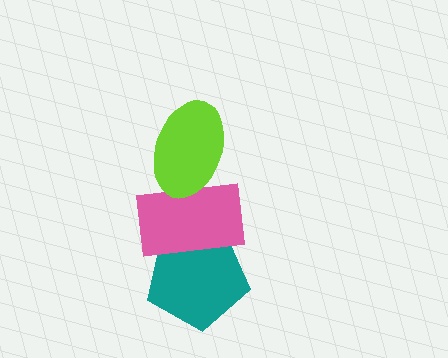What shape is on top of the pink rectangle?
The lime ellipse is on top of the pink rectangle.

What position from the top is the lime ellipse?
The lime ellipse is 1st from the top.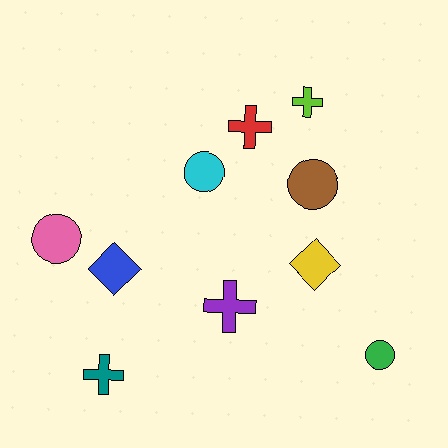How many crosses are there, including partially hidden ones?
There are 4 crosses.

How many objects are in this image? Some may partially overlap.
There are 10 objects.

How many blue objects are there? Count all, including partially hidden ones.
There is 1 blue object.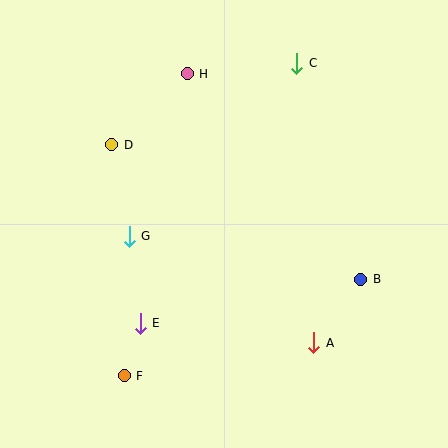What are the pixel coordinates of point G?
Point G is at (129, 236).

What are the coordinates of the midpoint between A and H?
The midpoint between A and H is at (251, 208).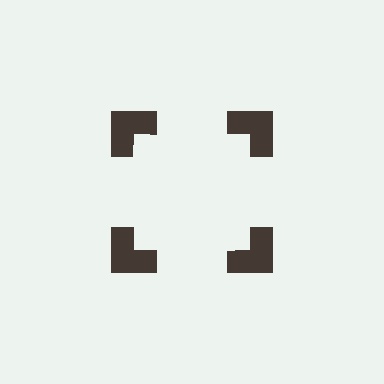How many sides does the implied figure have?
4 sides.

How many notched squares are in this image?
There are 4 — one at each vertex of the illusory square.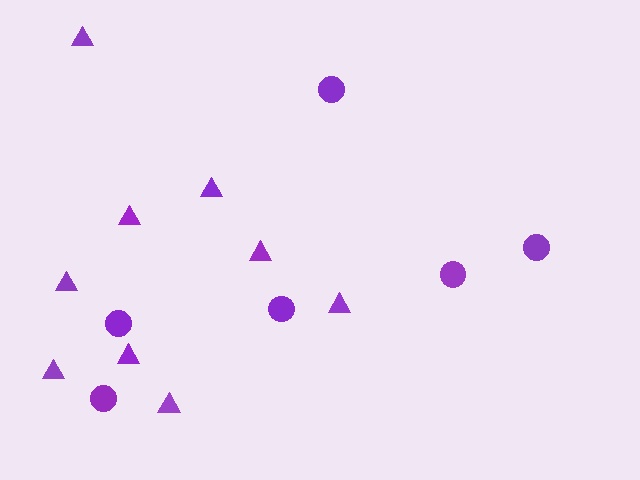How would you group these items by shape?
There are 2 groups: one group of triangles (9) and one group of circles (6).